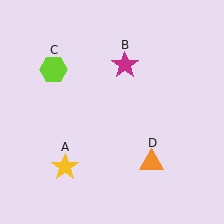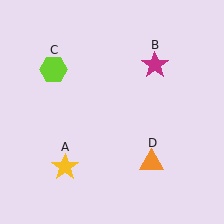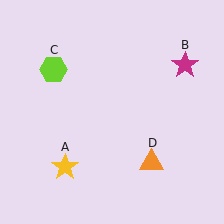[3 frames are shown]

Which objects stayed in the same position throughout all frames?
Yellow star (object A) and lime hexagon (object C) and orange triangle (object D) remained stationary.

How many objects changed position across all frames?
1 object changed position: magenta star (object B).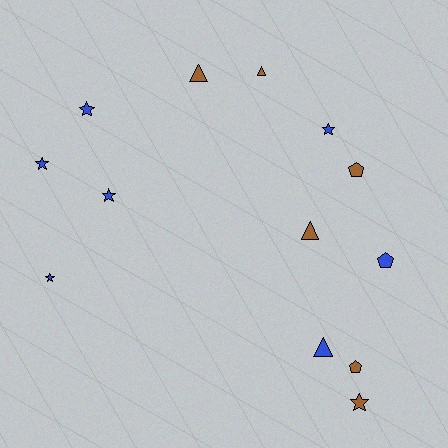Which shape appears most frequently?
Star, with 6 objects.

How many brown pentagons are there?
There are 2 brown pentagons.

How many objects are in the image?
There are 13 objects.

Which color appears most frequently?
Blue, with 7 objects.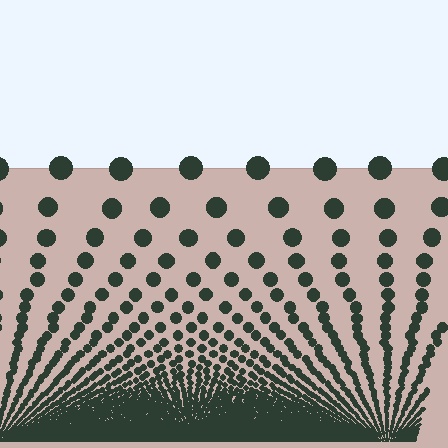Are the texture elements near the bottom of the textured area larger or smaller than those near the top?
Smaller. The gradient is inverted — elements near the bottom are smaller and denser.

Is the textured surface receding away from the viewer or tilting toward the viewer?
The surface appears to tilt toward the viewer. Texture elements get larger and sparser toward the top.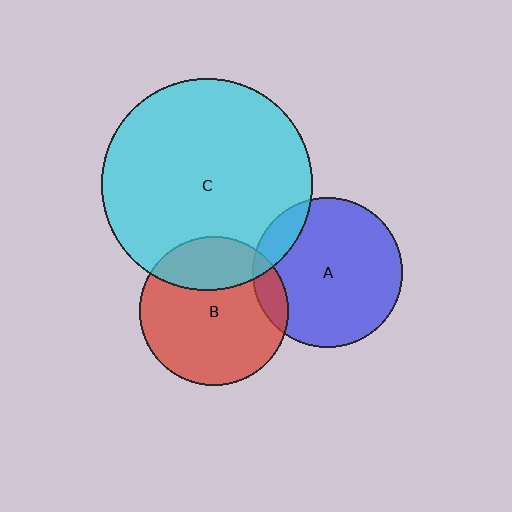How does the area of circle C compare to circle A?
Approximately 2.0 times.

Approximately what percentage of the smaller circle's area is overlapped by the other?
Approximately 10%.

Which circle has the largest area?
Circle C (cyan).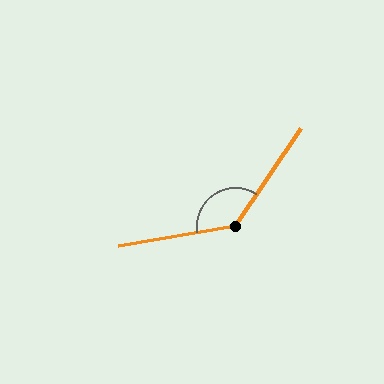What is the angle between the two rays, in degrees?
Approximately 133 degrees.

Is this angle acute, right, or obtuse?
It is obtuse.